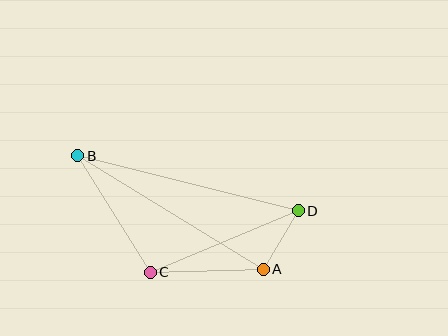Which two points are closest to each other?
Points A and D are closest to each other.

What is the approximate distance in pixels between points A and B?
The distance between A and B is approximately 217 pixels.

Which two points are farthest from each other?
Points B and D are farthest from each other.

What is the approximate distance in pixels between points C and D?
The distance between C and D is approximately 161 pixels.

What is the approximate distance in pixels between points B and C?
The distance between B and C is approximately 137 pixels.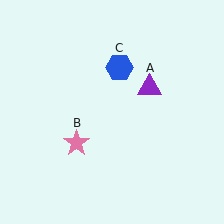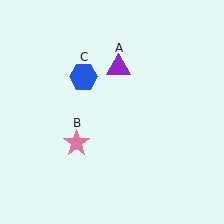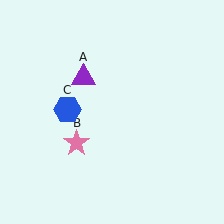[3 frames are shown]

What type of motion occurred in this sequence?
The purple triangle (object A), blue hexagon (object C) rotated counterclockwise around the center of the scene.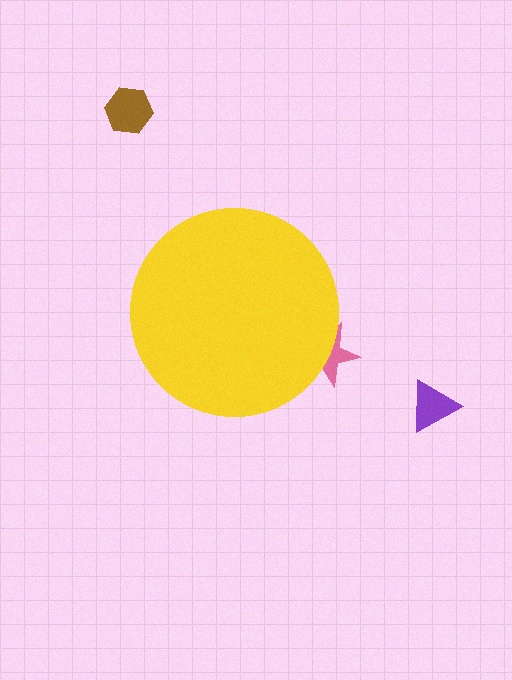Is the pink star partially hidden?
Yes, the pink star is partially hidden behind the yellow circle.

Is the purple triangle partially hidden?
No, the purple triangle is fully visible.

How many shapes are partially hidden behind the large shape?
1 shape is partially hidden.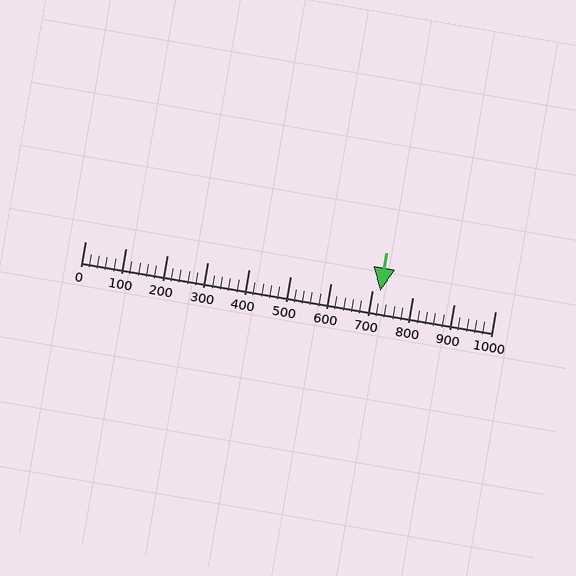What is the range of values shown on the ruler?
The ruler shows values from 0 to 1000.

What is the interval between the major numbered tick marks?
The major tick marks are spaced 100 units apart.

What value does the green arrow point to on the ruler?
The green arrow points to approximately 720.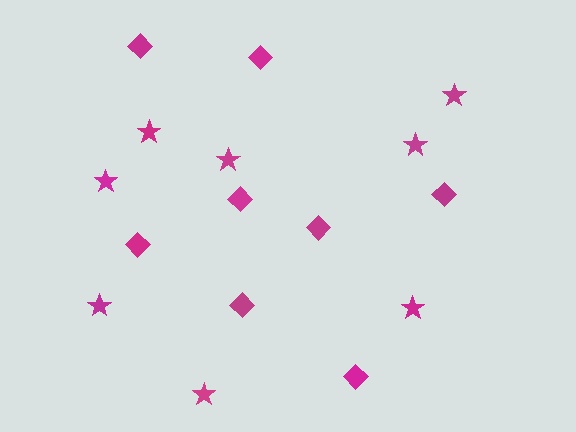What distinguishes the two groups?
There are 2 groups: one group of stars (8) and one group of diamonds (8).